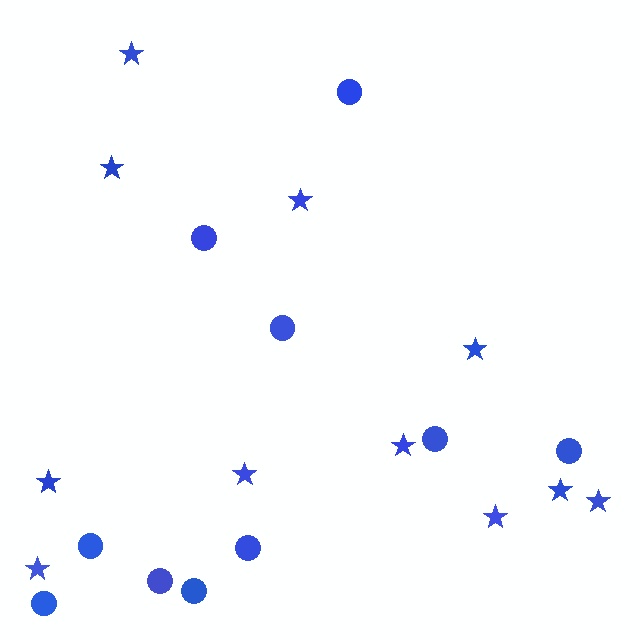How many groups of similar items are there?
There are 2 groups: one group of circles (10) and one group of stars (11).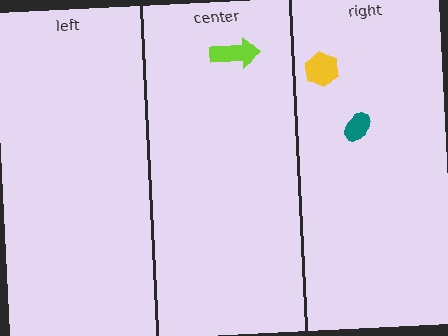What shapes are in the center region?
The lime arrow.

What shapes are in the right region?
The teal ellipse, the yellow hexagon.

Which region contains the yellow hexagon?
The right region.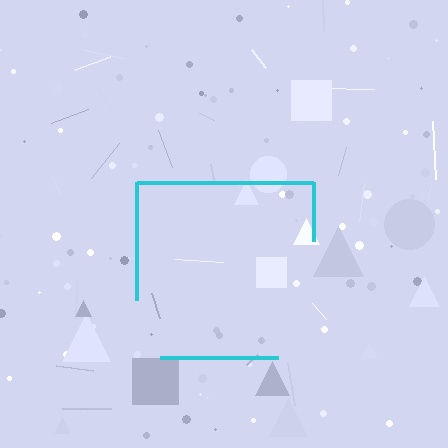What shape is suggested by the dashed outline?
The dashed outline suggests a square.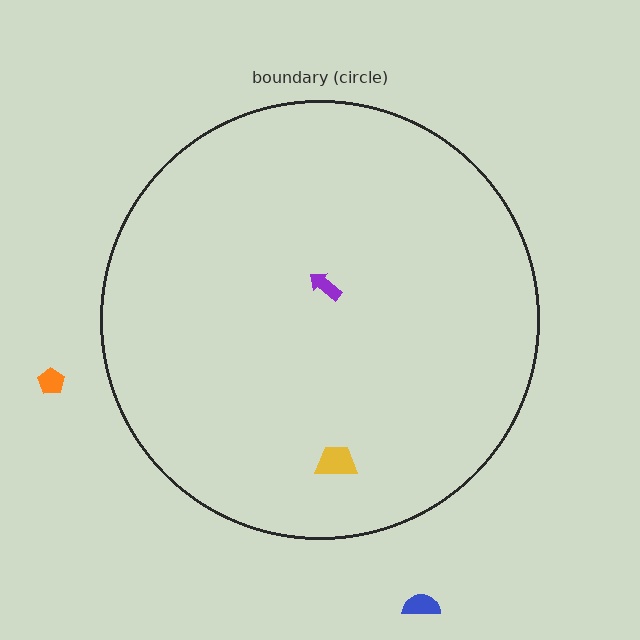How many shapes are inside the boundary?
2 inside, 2 outside.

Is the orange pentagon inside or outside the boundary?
Outside.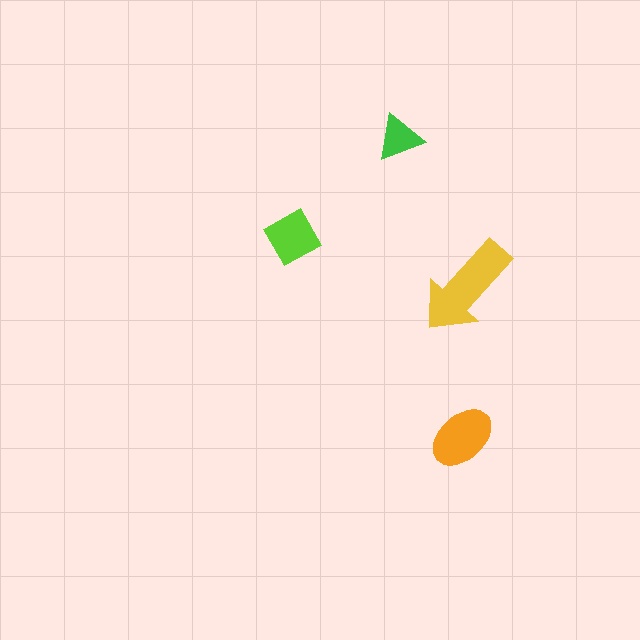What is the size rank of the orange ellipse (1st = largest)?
2nd.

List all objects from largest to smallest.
The yellow arrow, the orange ellipse, the lime square, the green triangle.